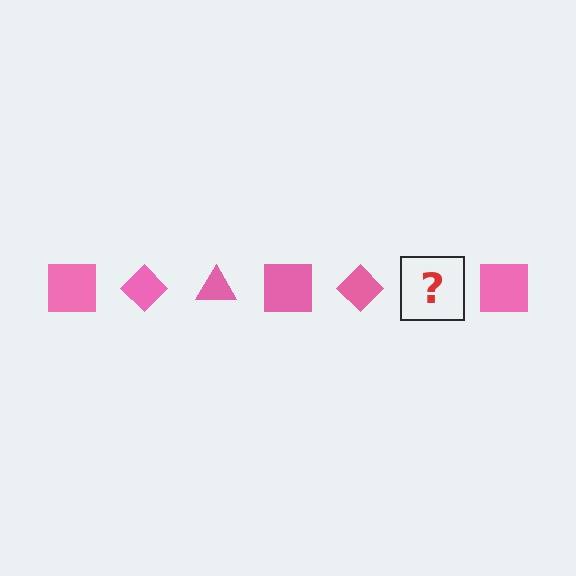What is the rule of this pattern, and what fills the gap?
The rule is that the pattern cycles through square, diamond, triangle shapes in pink. The gap should be filled with a pink triangle.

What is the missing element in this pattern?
The missing element is a pink triangle.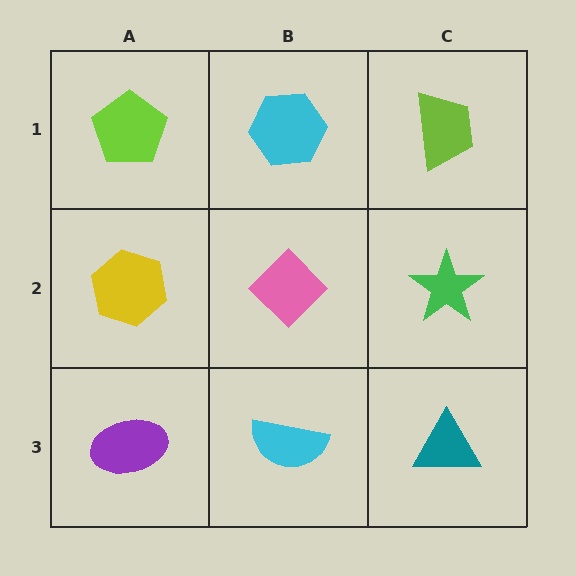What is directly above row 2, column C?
A lime trapezoid.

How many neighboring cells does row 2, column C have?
3.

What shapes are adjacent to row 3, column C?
A green star (row 2, column C), a cyan semicircle (row 3, column B).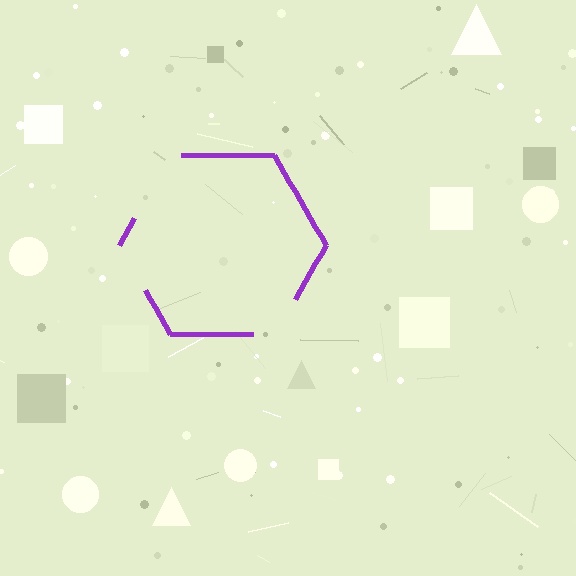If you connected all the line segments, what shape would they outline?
They would outline a hexagon.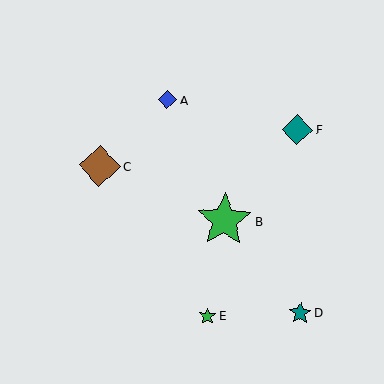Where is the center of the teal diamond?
The center of the teal diamond is at (297, 130).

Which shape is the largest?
The green star (labeled B) is the largest.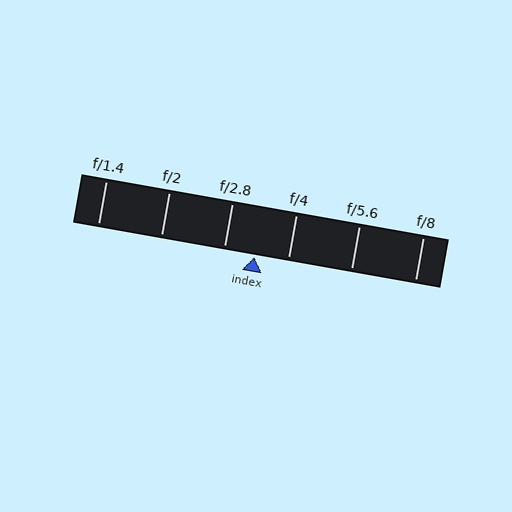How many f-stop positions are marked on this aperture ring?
There are 6 f-stop positions marked.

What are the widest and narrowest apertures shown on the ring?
The widest aperture shown is f/1.4 and the narrowest is f/8.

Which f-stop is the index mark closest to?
The index mark is closest to f/2.8.